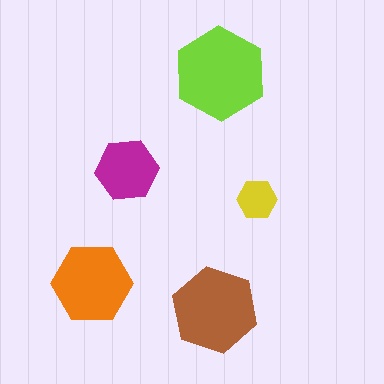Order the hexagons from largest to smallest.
the lime one, the brown one, the orange one, the magenta one, the yellow one.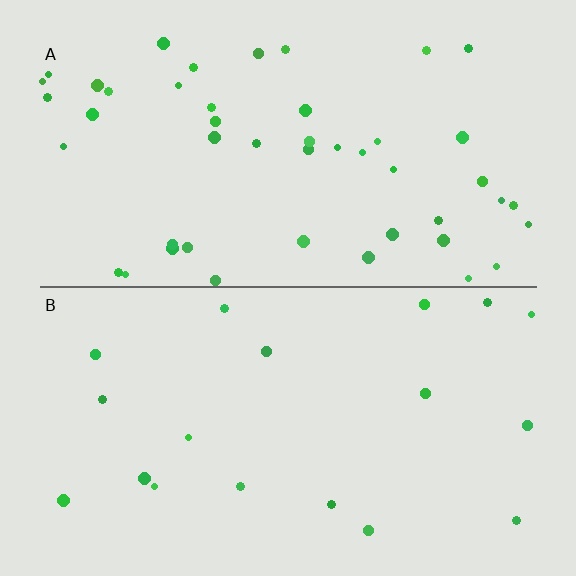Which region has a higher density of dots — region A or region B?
A (the top).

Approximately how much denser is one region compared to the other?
Approximately 2.6× — region A over region B.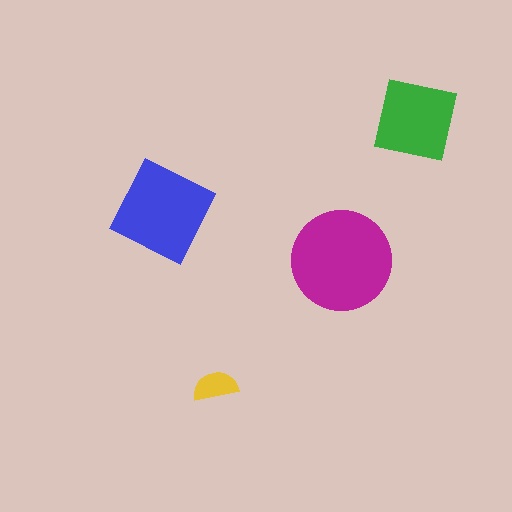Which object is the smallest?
The yellow semicircle.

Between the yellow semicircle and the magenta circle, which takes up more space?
The magenta circle.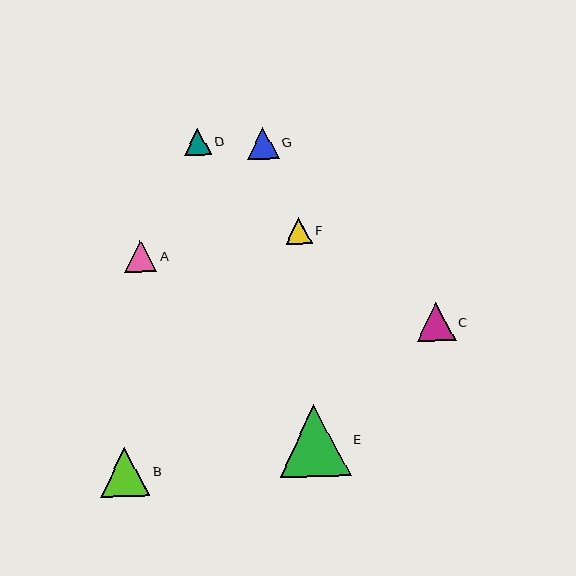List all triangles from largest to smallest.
From largest to smallest: E, B, C, G, A, D, F.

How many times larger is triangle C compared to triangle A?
Triangle C is approximately 1.2 times the size of triangle A.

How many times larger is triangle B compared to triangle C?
Triangle B is approximately 1.3 times the size of triangle C.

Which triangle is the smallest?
Triangle F is the smallest with a size of approximately 27 pixels.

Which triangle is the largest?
Triangle E is the largest with a size of approximately 71 pixels.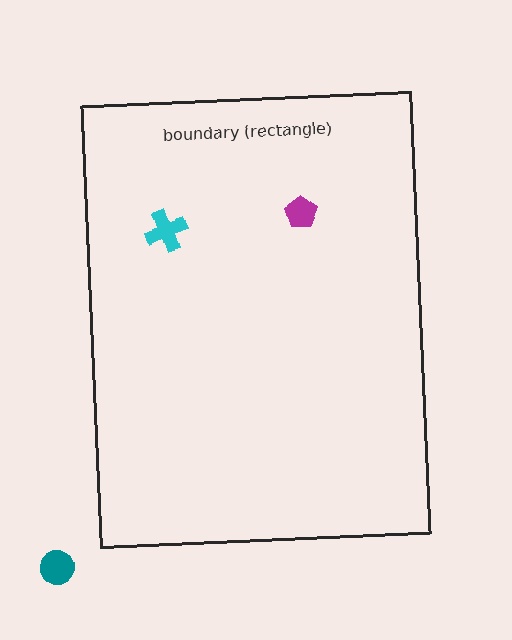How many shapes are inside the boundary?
2 inside, 1 outside.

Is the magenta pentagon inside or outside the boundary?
Inside.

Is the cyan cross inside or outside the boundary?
Inside.